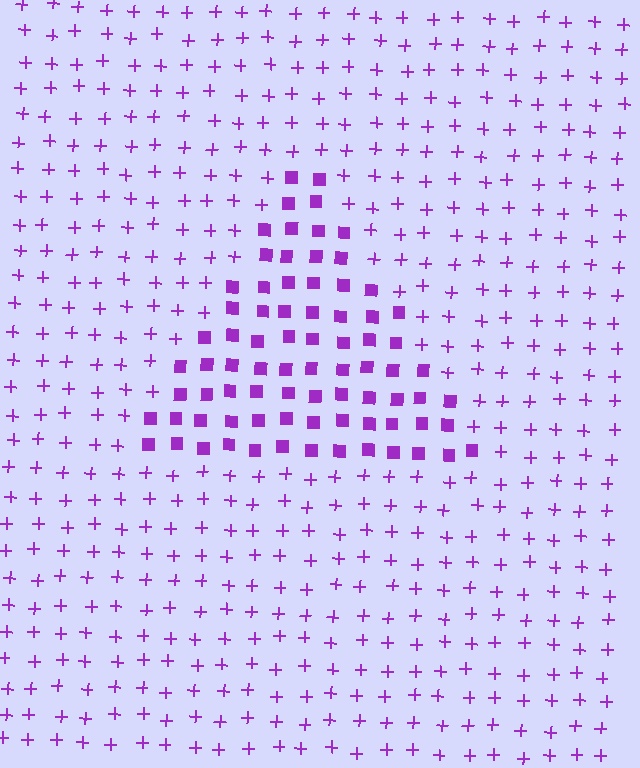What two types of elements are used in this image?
The image uses squares inside the triangle region and plus signs outside it.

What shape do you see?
I see a triangle.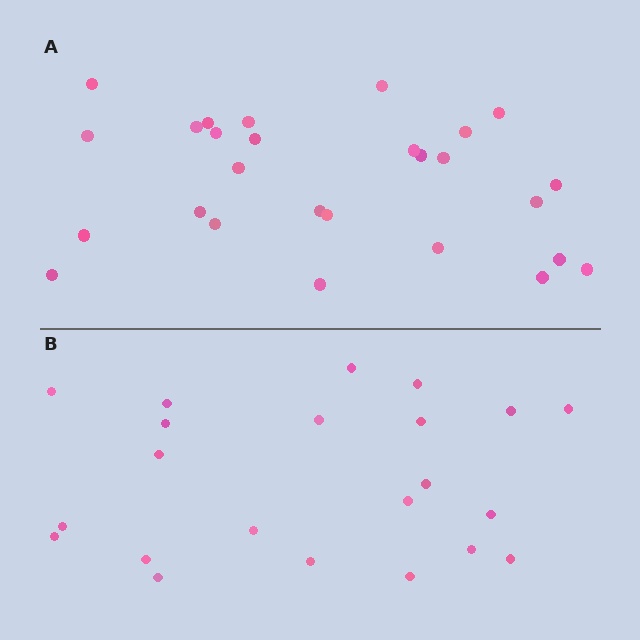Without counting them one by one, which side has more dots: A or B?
Region A (the top region) has more dots.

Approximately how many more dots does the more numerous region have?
Region A has about 5 more dots than region B.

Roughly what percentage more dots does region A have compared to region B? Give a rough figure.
About 25% more.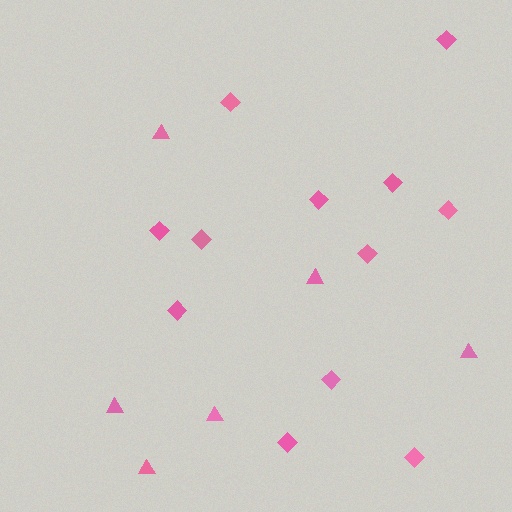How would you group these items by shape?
There are 2 groups: one group of diamonds (12) and one group of triangles (6).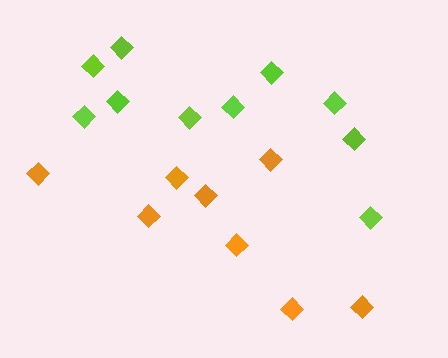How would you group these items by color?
There are 2 groups: one group of lime diamonds (10) and one group of orange diamonds (8).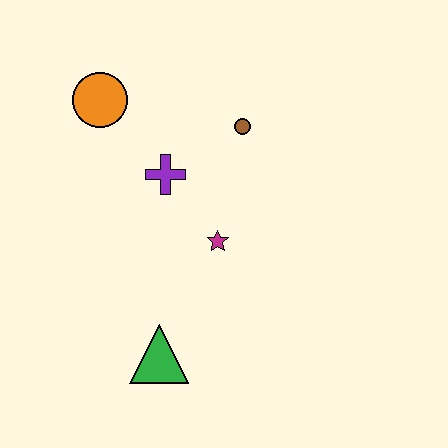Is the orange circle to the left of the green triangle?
Yes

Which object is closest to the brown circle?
The purple cross is closest to the brown circle.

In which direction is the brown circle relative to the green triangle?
The brown circle is above the green triangle.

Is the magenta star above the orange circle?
No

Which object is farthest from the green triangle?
The orange circle is farthest from the green triangle.